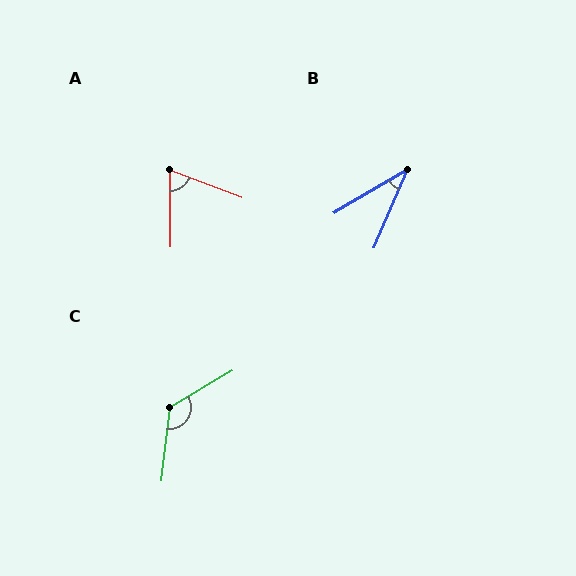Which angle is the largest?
C, at approximately 126 degrees.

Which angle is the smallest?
B, at approximately 36 degrees.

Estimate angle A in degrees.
Approximately 69 degrees.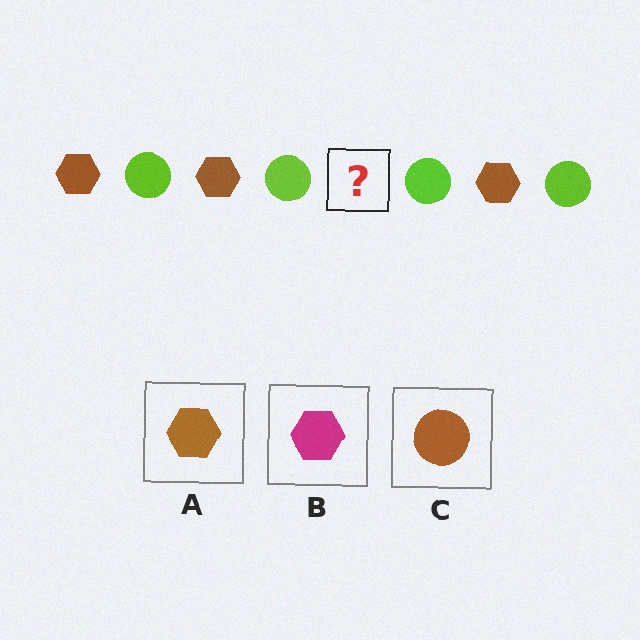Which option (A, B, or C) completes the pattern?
A.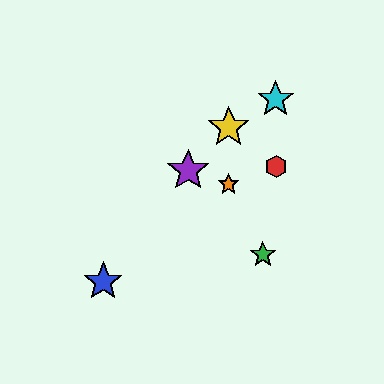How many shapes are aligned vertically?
2 shapes (the yellow star, the orange star) are aligned vertically.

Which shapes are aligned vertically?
The yellow star, the orange star are aligned vertically.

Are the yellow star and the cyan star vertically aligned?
No, the yellow star is at x≈229 and the cyan star is at x≈276.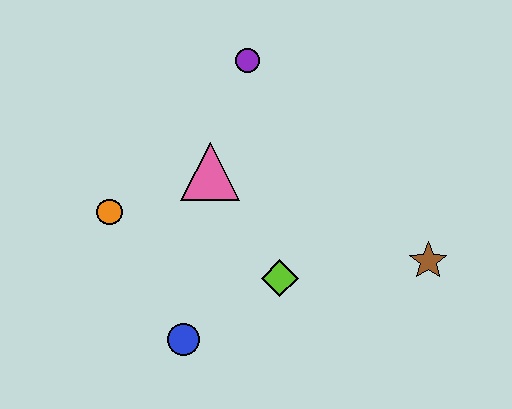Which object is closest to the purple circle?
The pink triangle is closest to the purple circle.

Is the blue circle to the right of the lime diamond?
No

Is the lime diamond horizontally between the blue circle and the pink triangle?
No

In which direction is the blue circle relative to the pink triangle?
The blue circle is below the pink triangle.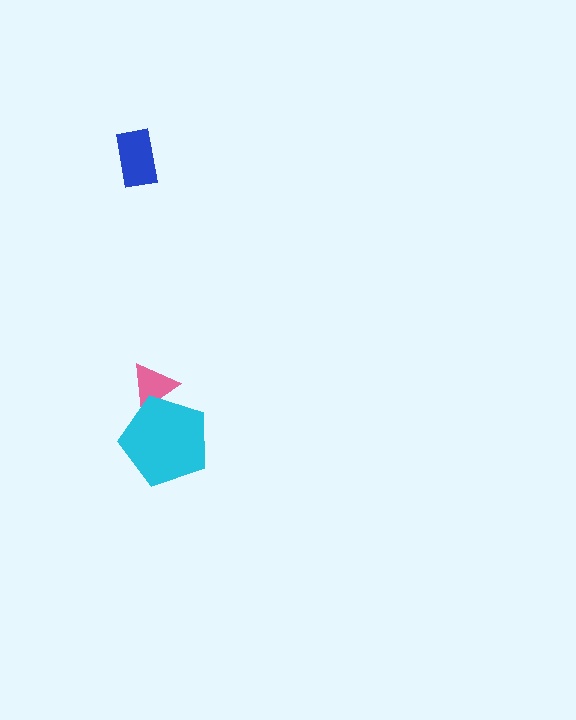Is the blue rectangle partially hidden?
No, no other shape covers it.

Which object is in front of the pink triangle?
The cyan pentagon is in front of the pink triangle.